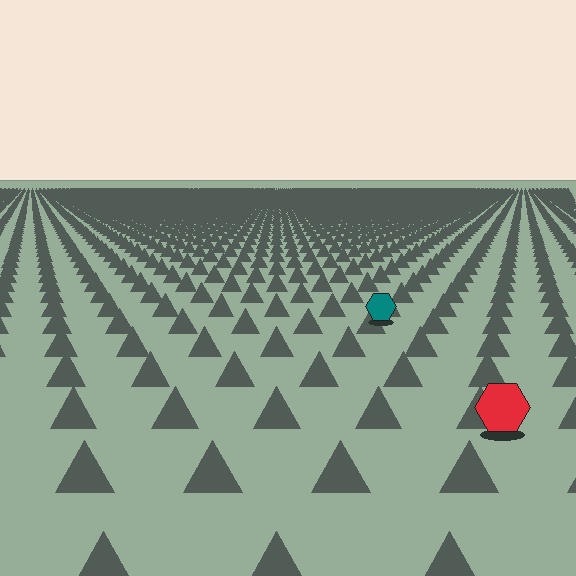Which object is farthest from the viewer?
The teal hexagon is farthest from the viewer. It appears smaller and the ground texture around it is denser.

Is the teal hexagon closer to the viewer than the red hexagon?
No. The red hexagon is closer — you can tell from the texture gradient: the ground texture is coarser near it.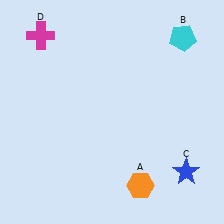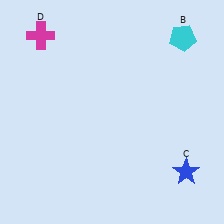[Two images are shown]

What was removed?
The orange hexagon (A) was removed in Image 2.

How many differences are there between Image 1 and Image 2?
There is 1 difference between the two images.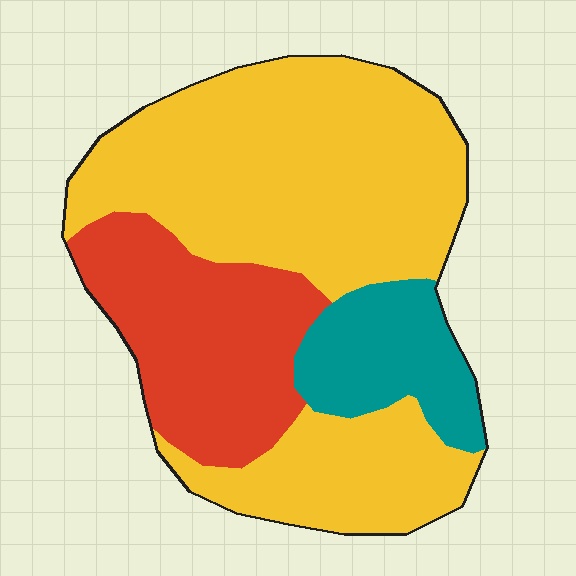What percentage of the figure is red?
Red covers around 25% of the figure.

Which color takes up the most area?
Yellow, at roughly 60%.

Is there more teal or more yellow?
Yellow.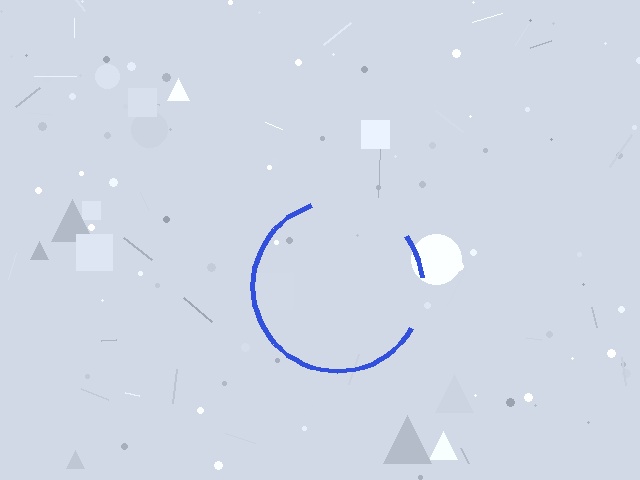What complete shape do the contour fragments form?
The contour fragments form a circle.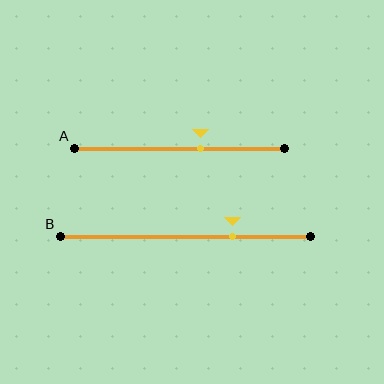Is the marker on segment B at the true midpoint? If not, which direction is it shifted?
No, the marker on segment B is shifted to the right by about 19% of the segment length.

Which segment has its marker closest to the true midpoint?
Segment A has its marker closest to the true midpoint.